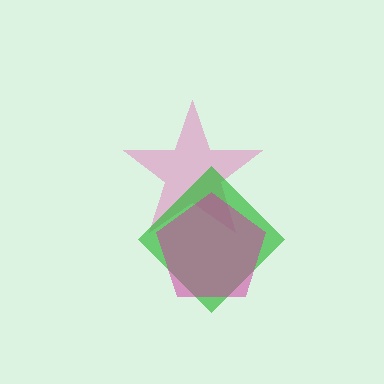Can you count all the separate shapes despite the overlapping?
Yes, there are 3 separate shapes.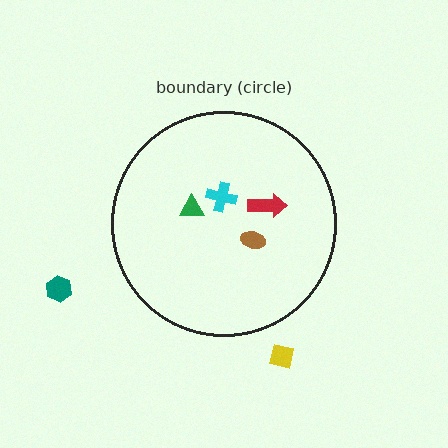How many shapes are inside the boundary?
4 inside, 2 outside.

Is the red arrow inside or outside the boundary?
Inside.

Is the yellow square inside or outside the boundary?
Outside.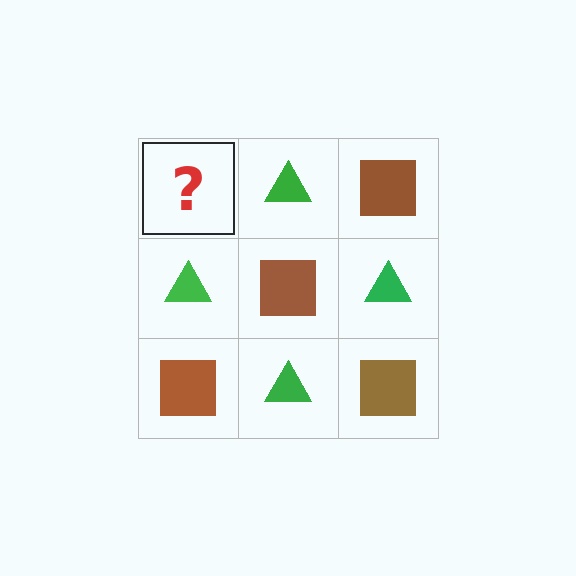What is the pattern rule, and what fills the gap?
The rule is that it alternates brown square and green triangle in a checkerboard pattern. The gap should be filled with a brown square.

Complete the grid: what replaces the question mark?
The question mark should be replaced with a brown square.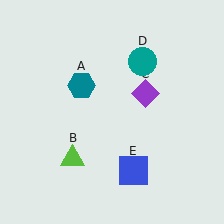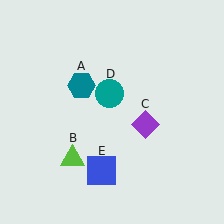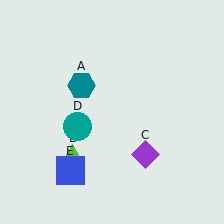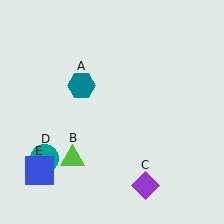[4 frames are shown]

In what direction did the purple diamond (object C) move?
The purple diamond (object C) moved down.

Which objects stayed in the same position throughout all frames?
Teal hexagon (object A) and lime triangle (object B) remained stationary.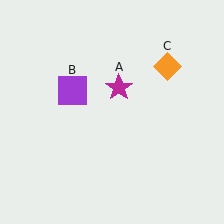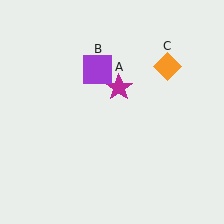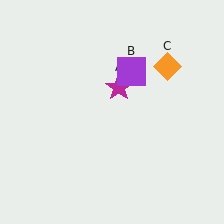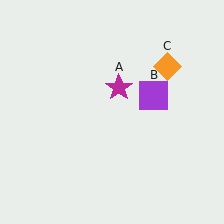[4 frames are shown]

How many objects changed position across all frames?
1 object changed position: purple square (object B).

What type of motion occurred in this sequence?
The purple square (object B) rotated clockwise around the center of the scene.